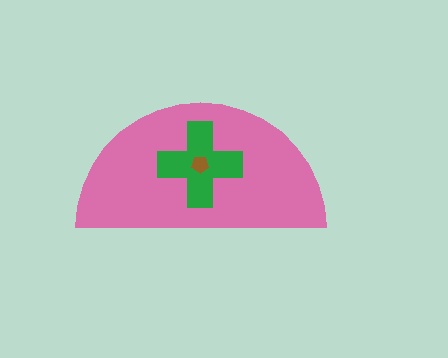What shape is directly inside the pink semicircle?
The green cross.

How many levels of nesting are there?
3.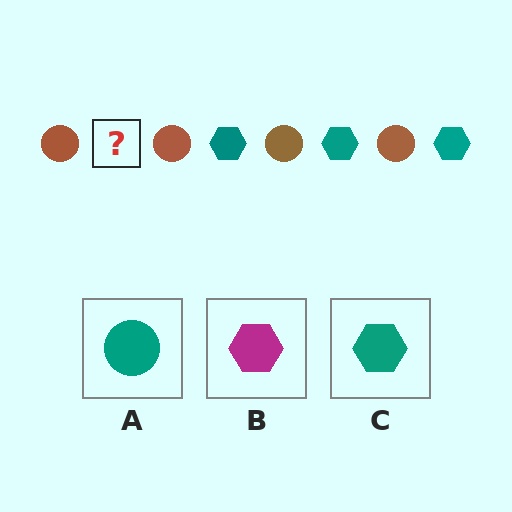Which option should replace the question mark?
Option C.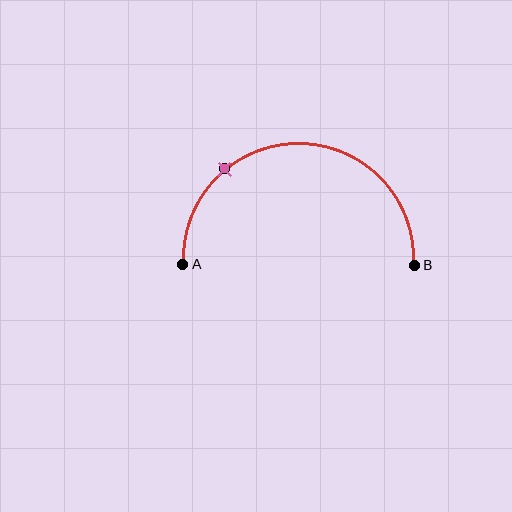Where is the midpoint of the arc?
The arc midpoint is the point on the curve farthest from the straight line joining A and B. It sits above that line.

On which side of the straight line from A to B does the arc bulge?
The arc bulges above the straight line connecting A and B.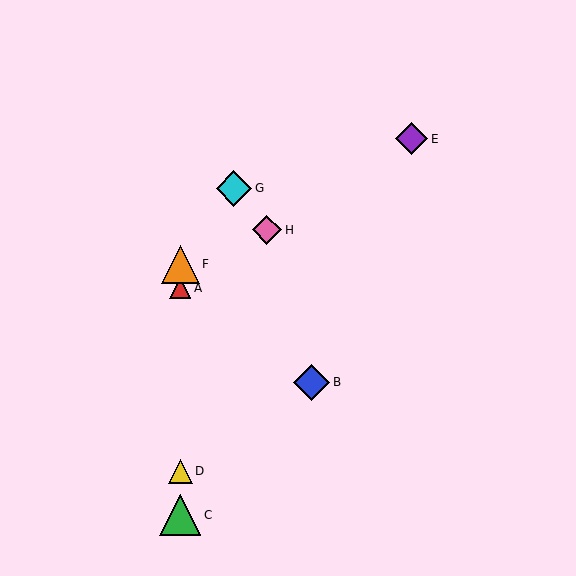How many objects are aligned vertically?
4 objects (A, C, D, F) are aligned vertically.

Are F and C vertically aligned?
Yes, both are at x≈180.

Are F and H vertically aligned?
No, F is at x≈180 and H is at x≈267.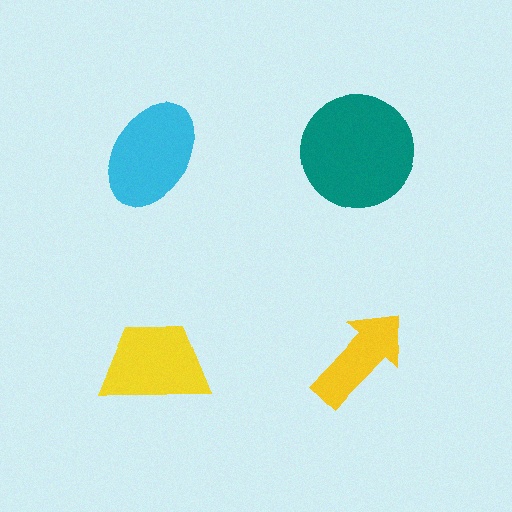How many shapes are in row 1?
2 shapes.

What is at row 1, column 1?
A cyan ellipse.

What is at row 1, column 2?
A teal circle.